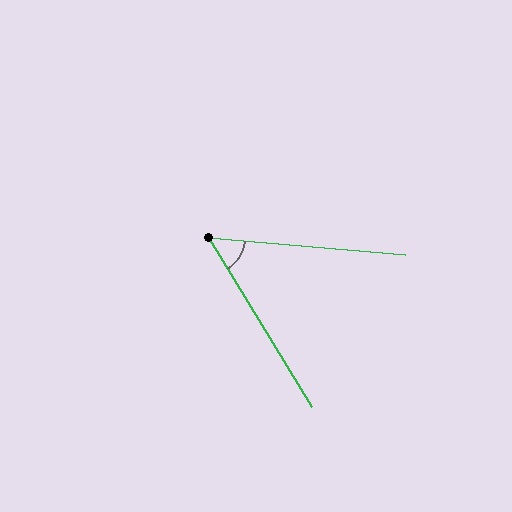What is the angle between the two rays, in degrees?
Approximately 54 degrees.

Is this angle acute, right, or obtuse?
It is acute.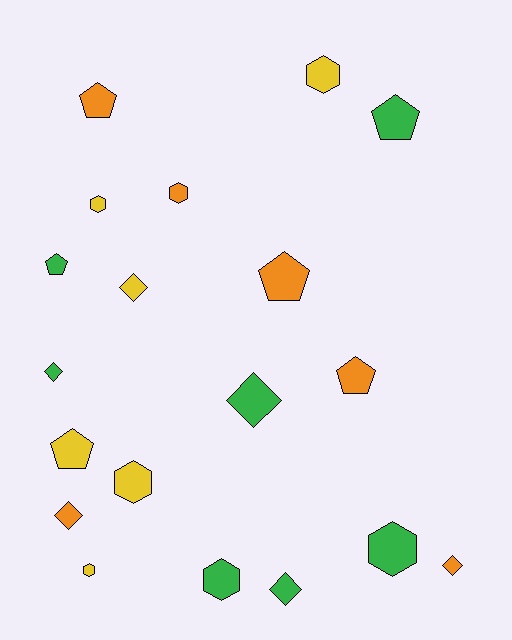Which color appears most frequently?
Green, with 7 objects.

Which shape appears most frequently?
Hexagon, with 7 objects.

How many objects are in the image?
There are 19 objects.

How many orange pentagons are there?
There are 3 orange pentagons.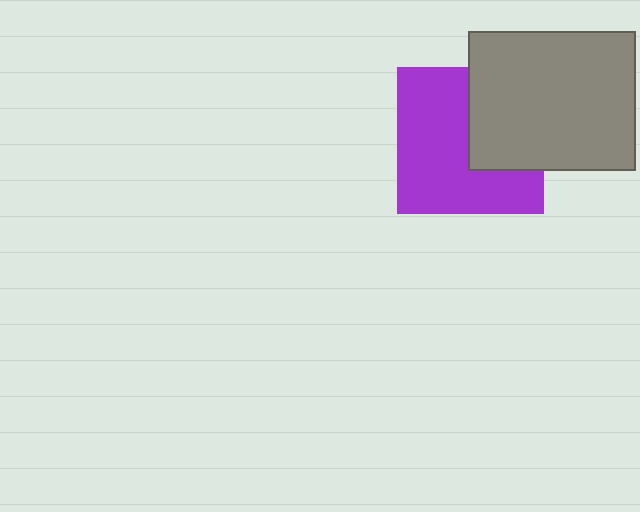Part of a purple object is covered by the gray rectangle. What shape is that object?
It is a square.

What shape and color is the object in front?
The object in front is a gray rectangle.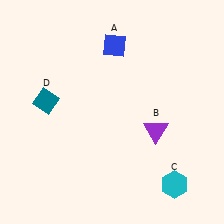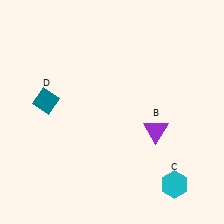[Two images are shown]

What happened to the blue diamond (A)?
The blue diamond (A) was removed in Image 2. It was in the top-right area of Image 1.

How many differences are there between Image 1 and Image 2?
There is 1 difference between the two images.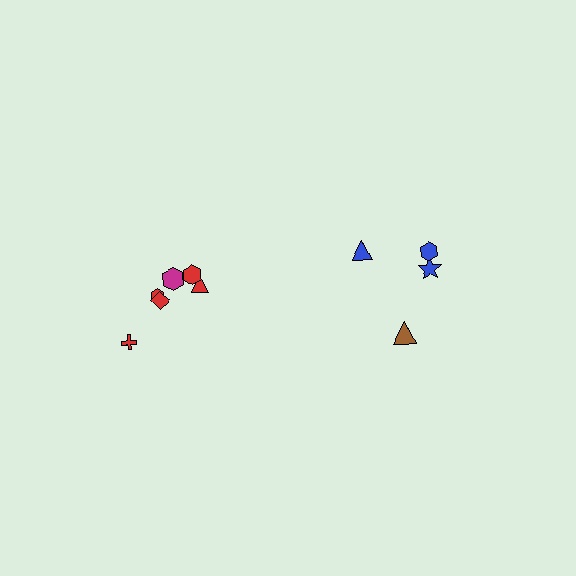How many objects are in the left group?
There are 6 objects.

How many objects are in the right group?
There are 4 objects.